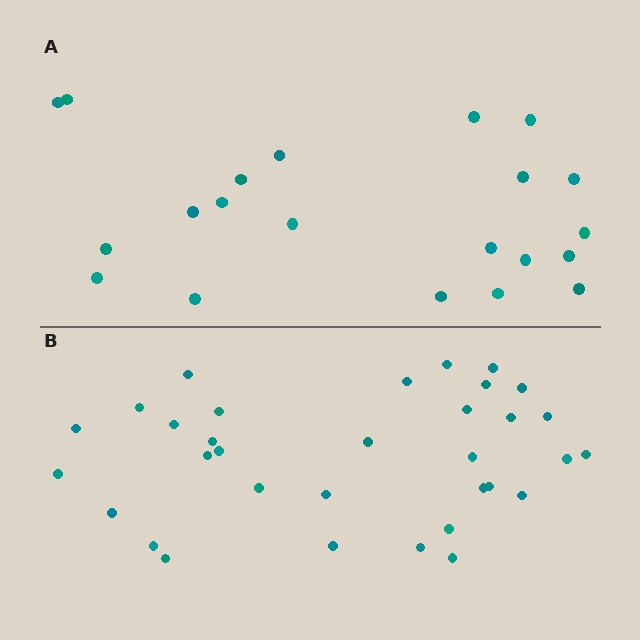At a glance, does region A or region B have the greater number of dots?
Region B (the bottom region) has more dots.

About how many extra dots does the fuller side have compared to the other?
Region B has roughly 12 or so more dots than region A.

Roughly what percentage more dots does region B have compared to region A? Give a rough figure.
About 55% more.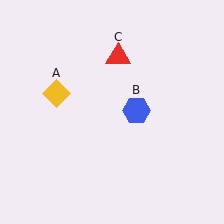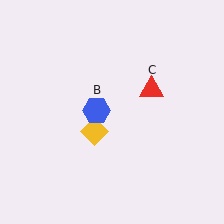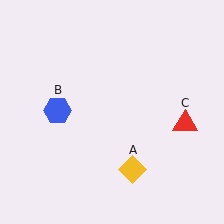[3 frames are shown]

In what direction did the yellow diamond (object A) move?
The yellow diamond (object A) moved down and to the right.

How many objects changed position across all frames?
3 objects changed position: yellow diamond (object A), blue hexagon (object B), red triangle (object C).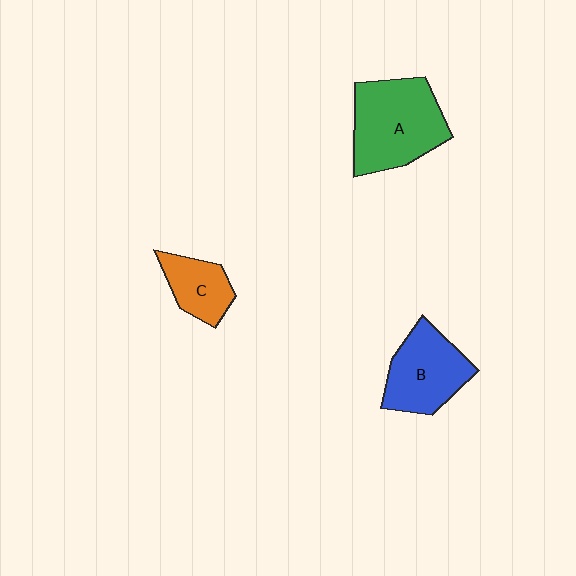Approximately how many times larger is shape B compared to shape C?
Approximately 1.6 times.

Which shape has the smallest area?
Shape C (orange).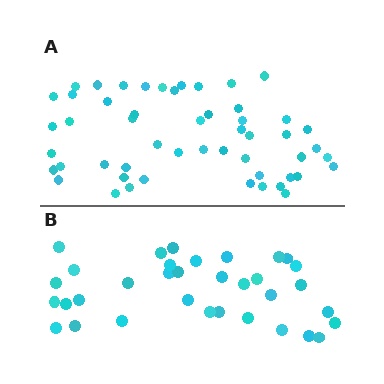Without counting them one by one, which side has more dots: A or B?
Region A (the top region) has more dots.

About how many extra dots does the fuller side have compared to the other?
Region A has approximately 20 more dots than region B.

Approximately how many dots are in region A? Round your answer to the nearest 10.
About 50 dots. (The exact count is 52, which rounds to 50.)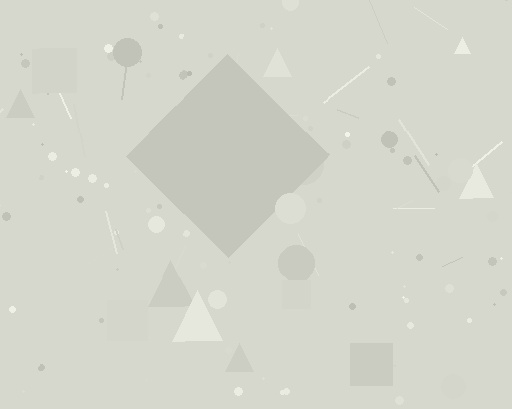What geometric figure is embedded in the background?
A diamond is embedded in the background.